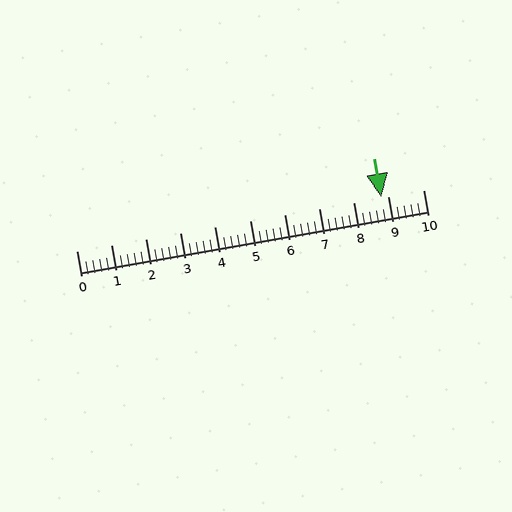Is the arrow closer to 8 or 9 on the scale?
The arrow is closer to 9.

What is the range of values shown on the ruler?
The ruler shows values from 0 to 10.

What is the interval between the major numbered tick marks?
The major tick marks are spaced 1 units apart.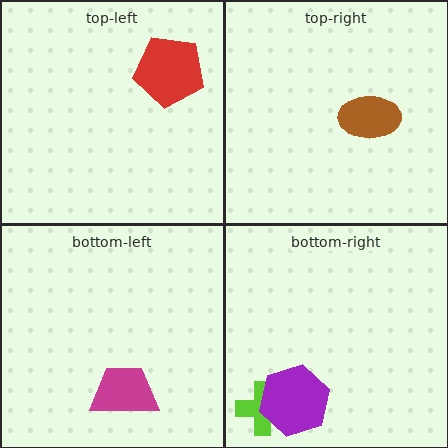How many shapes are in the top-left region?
1.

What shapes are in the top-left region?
The red pentagon.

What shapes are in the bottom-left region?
The magenta trapezoid.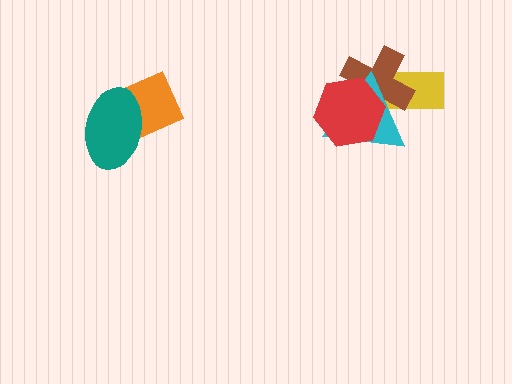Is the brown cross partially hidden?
Yes, it is partially covered by another shape.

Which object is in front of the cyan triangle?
The red hexagon is in front of the cyan triangle.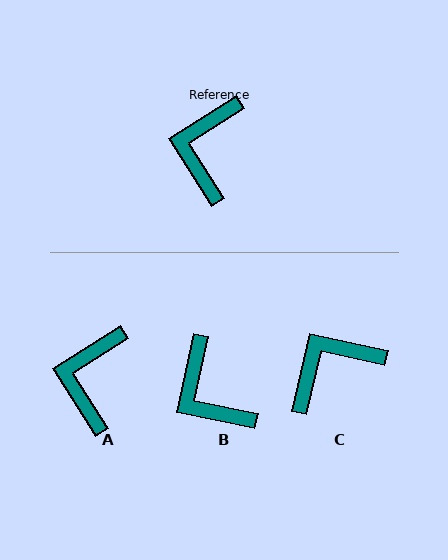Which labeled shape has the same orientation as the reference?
A.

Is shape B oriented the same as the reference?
No, it is off by about 46 degrees.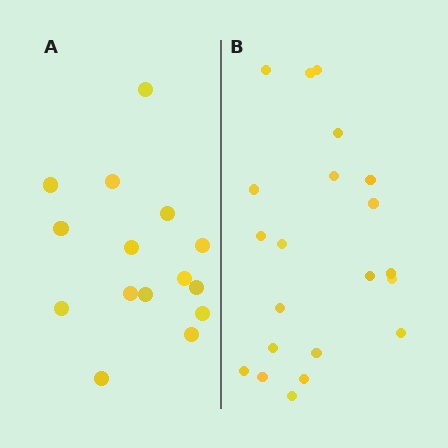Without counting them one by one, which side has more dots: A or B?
Region B (the right region) has more dots.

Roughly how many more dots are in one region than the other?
Region B has about 6 more dots than region A.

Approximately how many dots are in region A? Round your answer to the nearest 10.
About 20 dots. (The exact count is 15, which rounds to 20.)